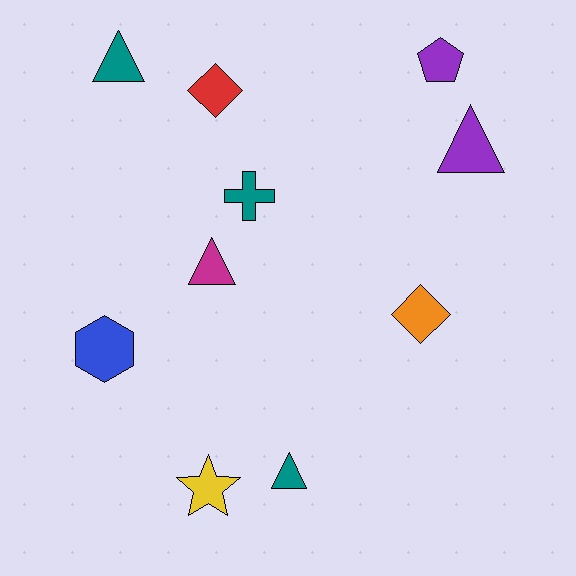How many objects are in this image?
There are 10 objects.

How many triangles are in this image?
There are 4 triangles.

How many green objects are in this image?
There are no green objects.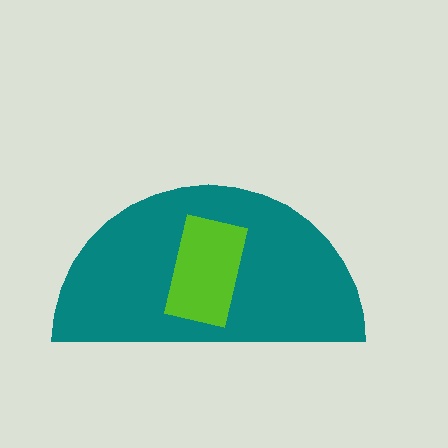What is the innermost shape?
The lime rectangle.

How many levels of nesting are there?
2.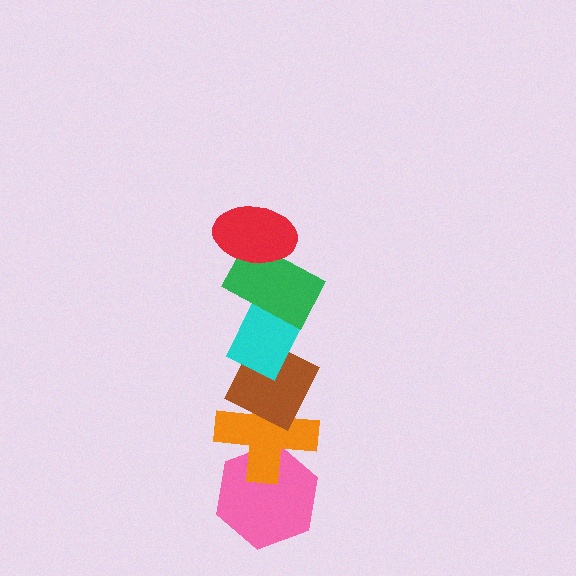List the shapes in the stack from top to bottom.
From top to bottom: the red ellipse, the green rectangle, the cyan rectangle, the brown diamond, the orange cross, the pink hexagon.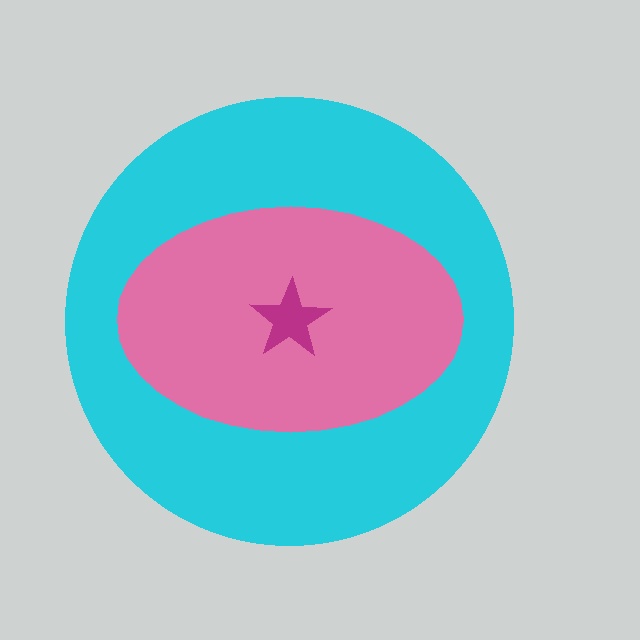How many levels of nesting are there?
3.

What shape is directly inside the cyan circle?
The pink ellipse.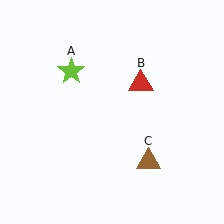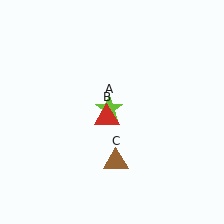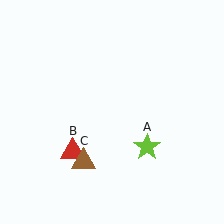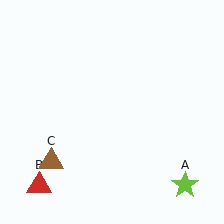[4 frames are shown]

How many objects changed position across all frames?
3 objects changed position: lime star (object A), red triangle (object B), brown triangle (object C).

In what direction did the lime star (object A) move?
The lime star (object A) moved down and to the right.